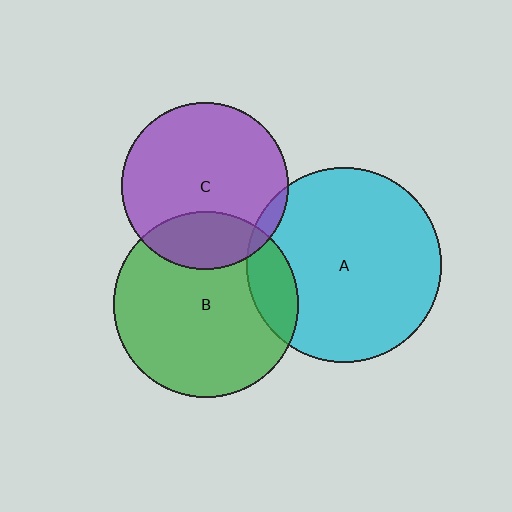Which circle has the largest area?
Circle A (cyan).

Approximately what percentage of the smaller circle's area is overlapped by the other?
Approximately 15%.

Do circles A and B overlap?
Yes.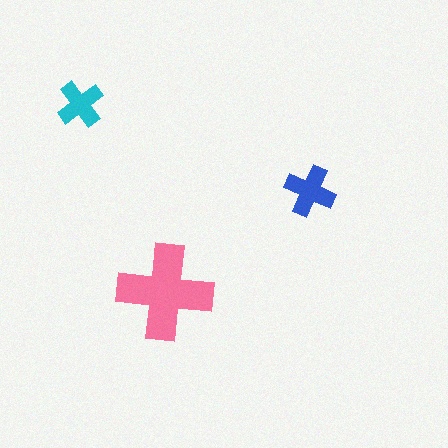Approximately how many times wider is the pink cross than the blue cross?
About 2 times wider.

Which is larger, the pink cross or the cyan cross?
The pink one.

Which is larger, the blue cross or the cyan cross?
The blue one.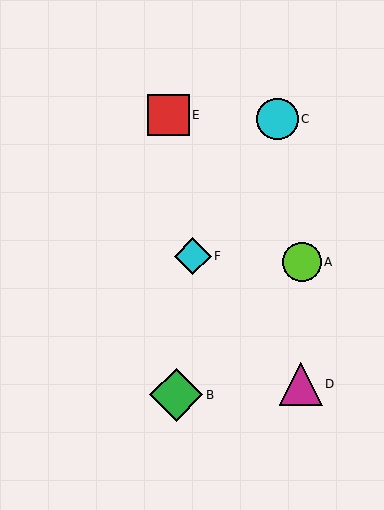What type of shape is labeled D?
Shape D is a magenta triangle.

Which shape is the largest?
The green diamond (labeled B) is the largest.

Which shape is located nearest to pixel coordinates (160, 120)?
The red square (labeled E) at (168, 115) is nearest to that location.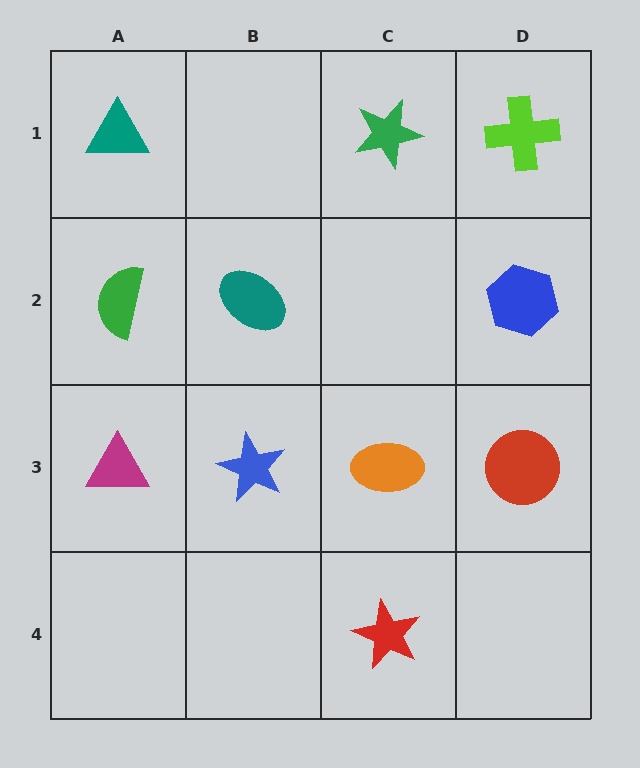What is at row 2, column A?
A green semicircle.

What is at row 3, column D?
A red circle.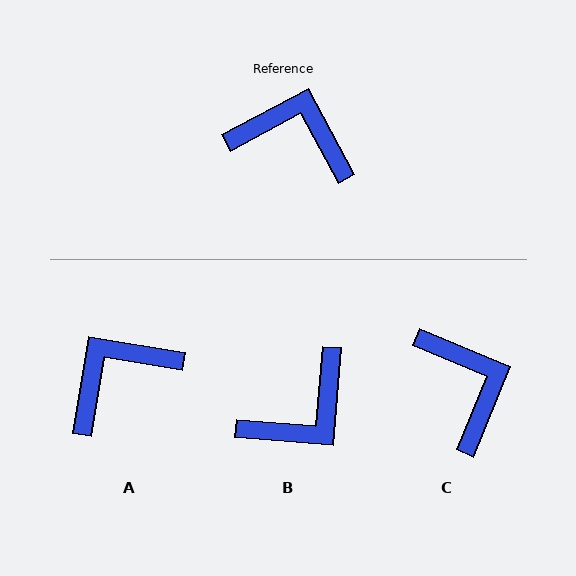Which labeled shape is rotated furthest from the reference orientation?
B, about 123 degrees away.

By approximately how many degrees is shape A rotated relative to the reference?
Approximately 52 degrees counter-clockwise.